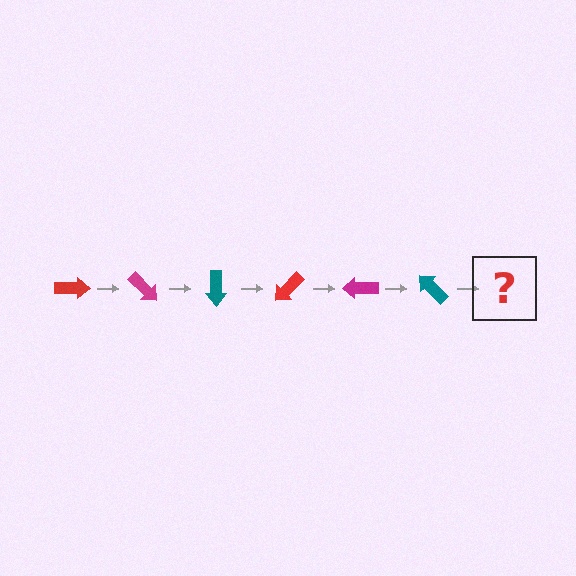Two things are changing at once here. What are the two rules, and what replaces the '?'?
The two rules are that it rotates 45 degrees each step and the color cycles through red, magenta, and teal. The '?' should be a red arrow, rotated 270 degrees from the start.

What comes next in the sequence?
The next element should be a red arrow, rotated 270 degrees from the start.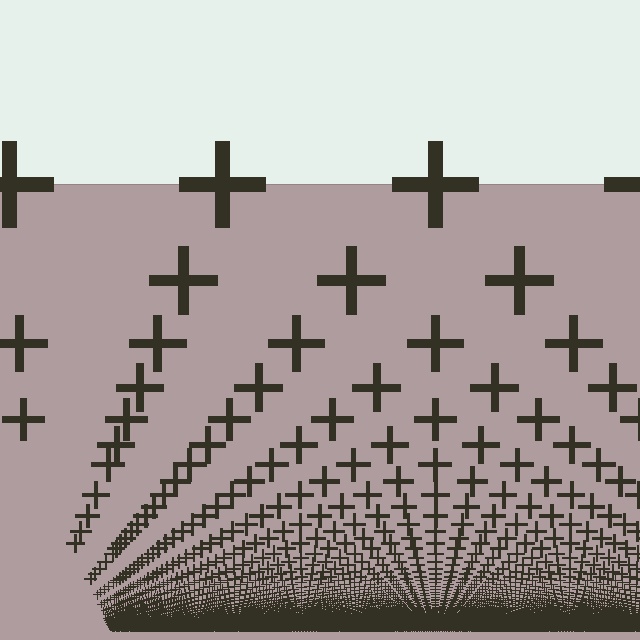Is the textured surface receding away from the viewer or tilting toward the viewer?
The surface appears to tilt toward the viewer. Texture elements get larger and sparser toward the top.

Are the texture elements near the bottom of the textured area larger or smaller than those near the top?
Smaller. The gradient is inverted — elements near the bottom are smaller and denser.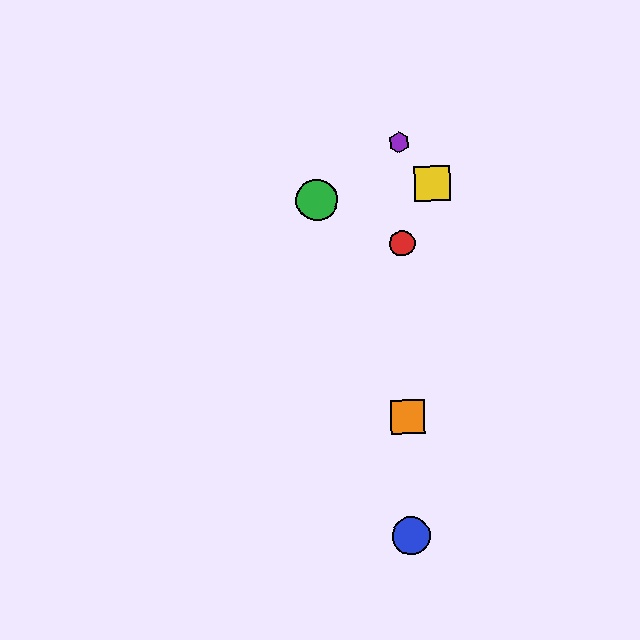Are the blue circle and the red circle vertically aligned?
Yes, both are at x≈411.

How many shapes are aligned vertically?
4 shapes (the red circle, the blue circle, the purple hexagon, the orange square) are aligned vertically.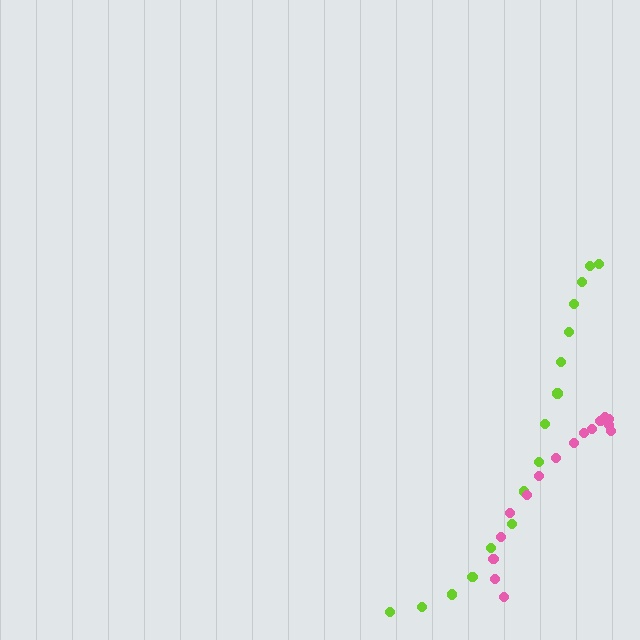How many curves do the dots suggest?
There are 2 distinct paths.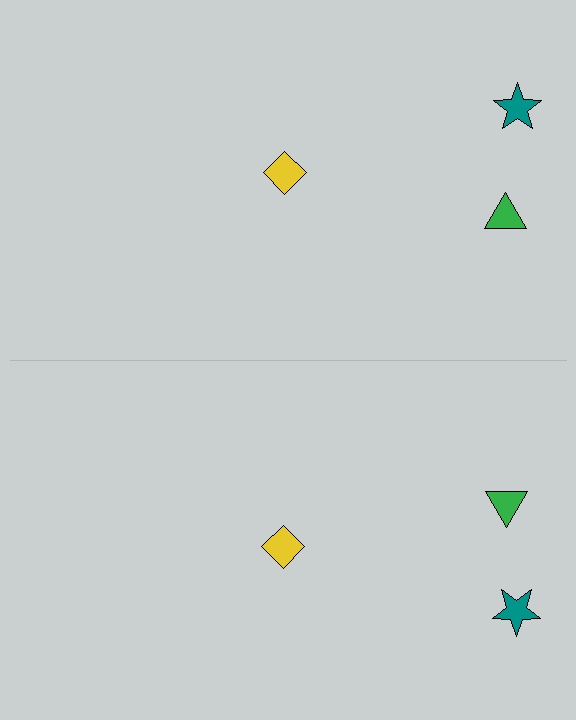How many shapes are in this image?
There are 6 shapes in this image.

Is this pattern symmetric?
Yes, this pattern has bilateral (reflection) symmetry.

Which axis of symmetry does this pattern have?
The pattern has a horizontal axis of symmetry running through the center of the image.